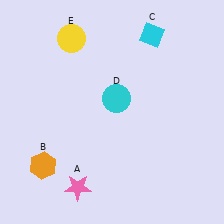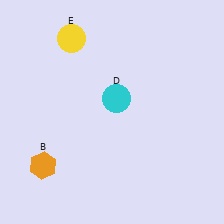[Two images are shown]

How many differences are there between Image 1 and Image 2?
There are 2 differences between the two images.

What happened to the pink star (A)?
The pink star (A) was removed in Image 2. It was in the bottom-left area of Image 1.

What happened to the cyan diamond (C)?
The cyan diamond (C) was removed in Image 2. It was in the top-right area of Image 1.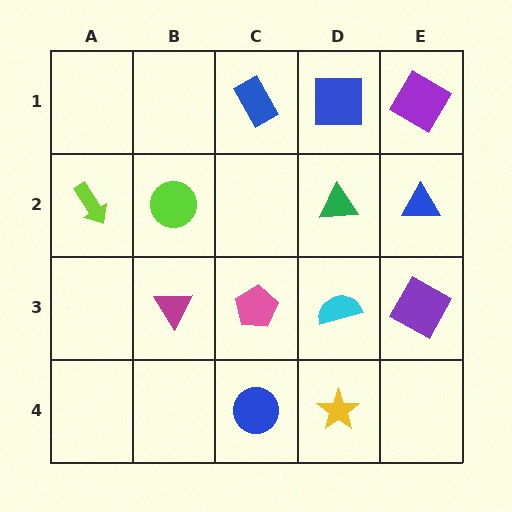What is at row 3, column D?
A cyan semicircle.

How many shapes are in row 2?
4 shapes.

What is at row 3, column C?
A pink pentagon.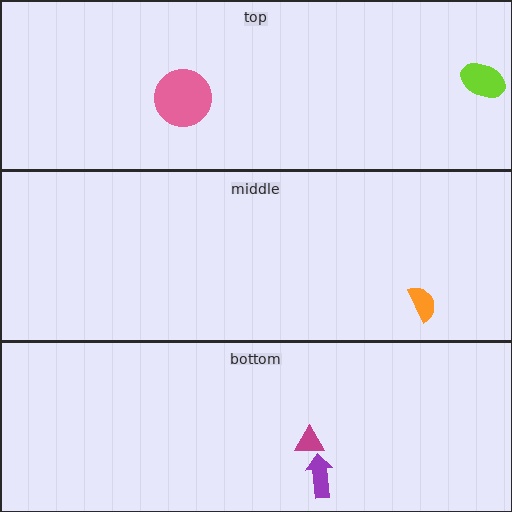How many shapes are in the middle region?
1.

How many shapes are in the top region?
2.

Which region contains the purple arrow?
The bottom region.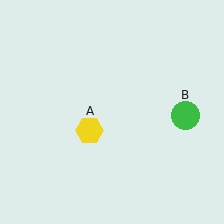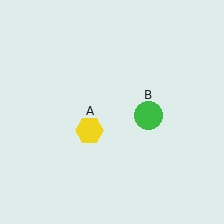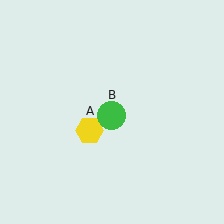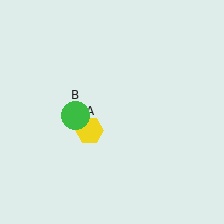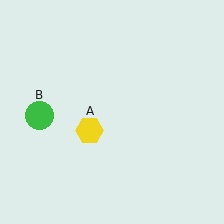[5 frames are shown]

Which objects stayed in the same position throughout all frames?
Yellow hexagon (object A) remained stationary.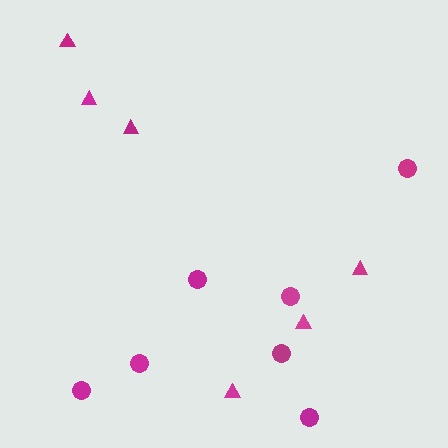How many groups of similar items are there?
There are 2 groups: one group of circles (7) and one group of triangles (6).